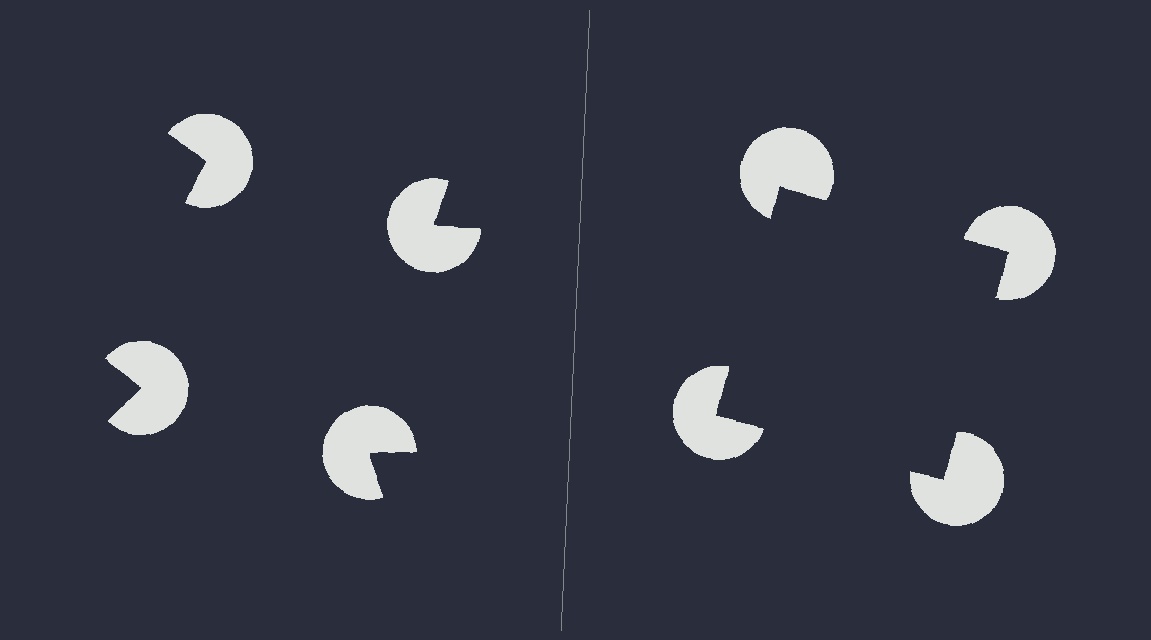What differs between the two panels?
The pac-man discs are positioned identically on both sides; only the wedge orientations differ. On the right they align to a square; on the left they are misaligned.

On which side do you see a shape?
An illusory square appears on the right side. On the left side the wedge cuts are rotated, so no coherent shape forms.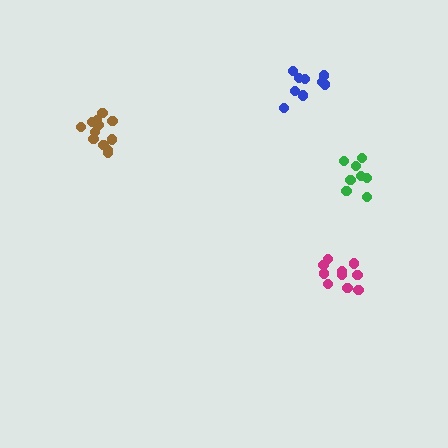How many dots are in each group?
Group 1: 10 dots, Group 2: 8 dots, Group 3: 12 dots, Group 4: 9 dots (39 total).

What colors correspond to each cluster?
The clusters are colored: magenta, green, brown, blue.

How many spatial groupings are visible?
There are 4 spatial groupings.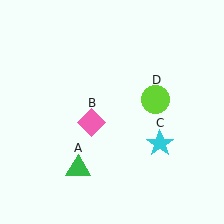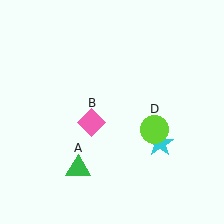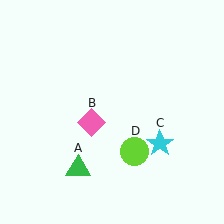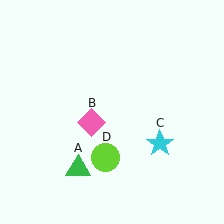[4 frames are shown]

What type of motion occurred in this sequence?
The lime circle (object D) rotated clockwise around the center of the scene.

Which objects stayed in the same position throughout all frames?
Green triangle (object A) and pink diamond (object B) and cyan star (object C) remained stationary.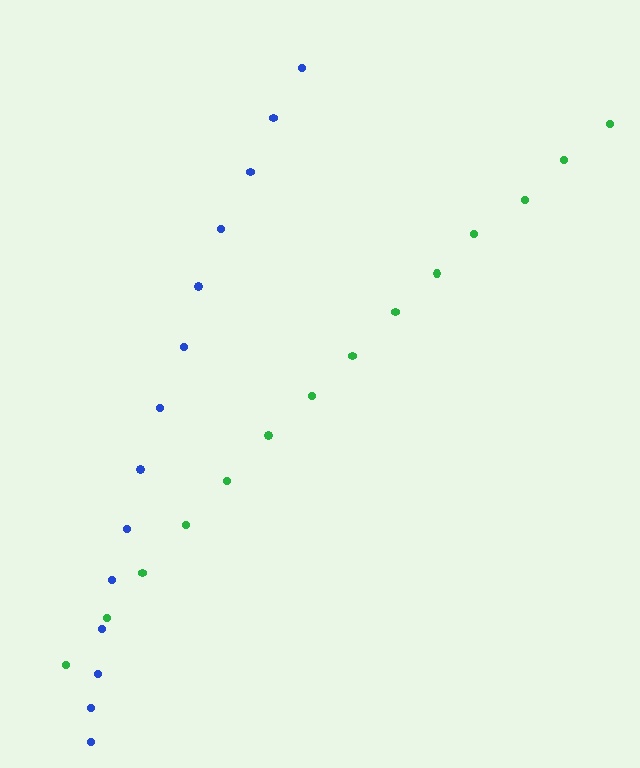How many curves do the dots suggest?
There are 2 distinct paths.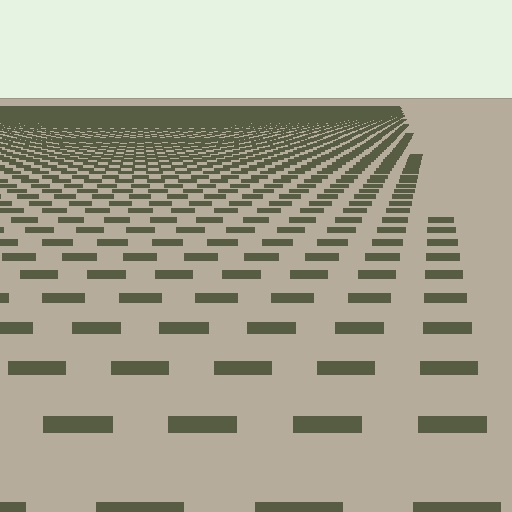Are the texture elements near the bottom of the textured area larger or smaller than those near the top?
Larger. Near the bottom, elements are closer to the viewer and appear at a bigger on-screen size.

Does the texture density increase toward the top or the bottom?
Density increases toward the top.